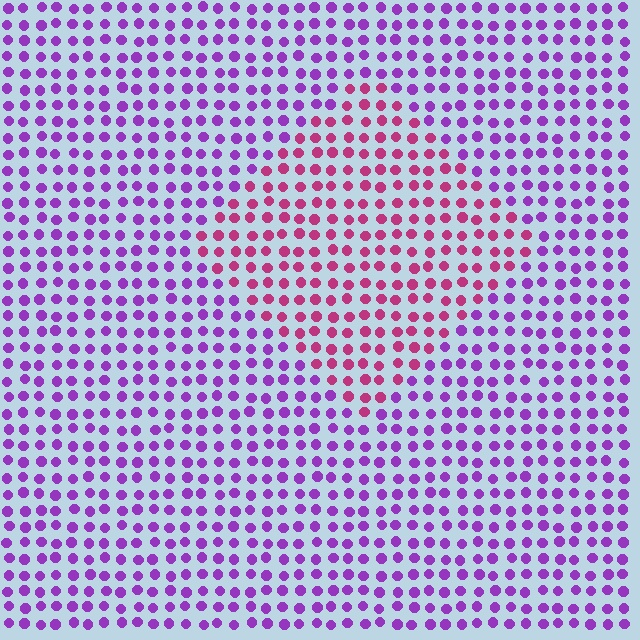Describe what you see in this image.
The image is filled with small purple elements in a uniform arrangement. A diamond-shaped region is visible where the elements are tinted to a slightly different hue, forming a subtle color boundary.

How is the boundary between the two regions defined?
The boundary is defined purely by a slight shift in hue (about 45 degrees). Spacing, size, and orientation are identical on both sides.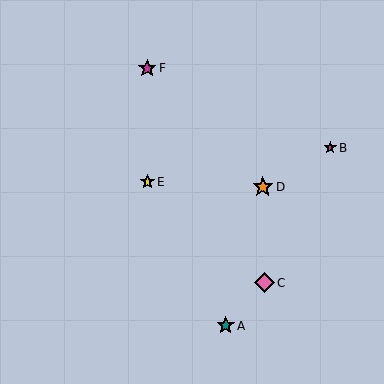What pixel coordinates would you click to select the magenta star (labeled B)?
Click at (330, 148) to select the magenta star B.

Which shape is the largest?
The orange star (labeled D) is the largest.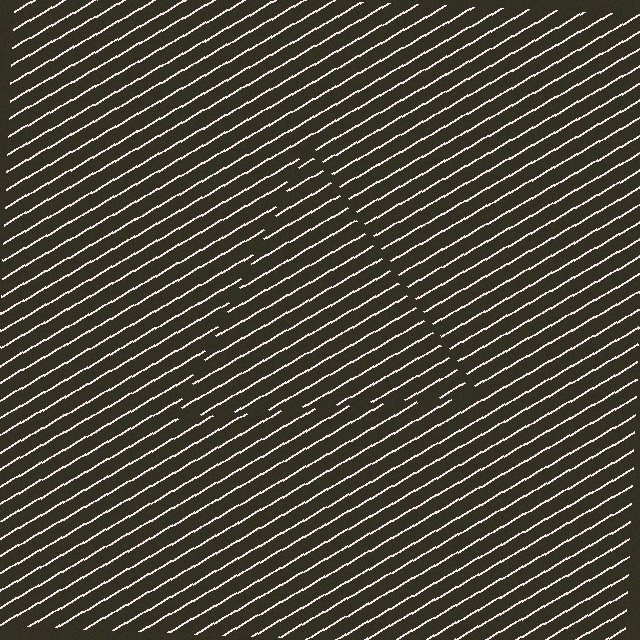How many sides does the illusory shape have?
3 sides — the line-ends trace a triangle.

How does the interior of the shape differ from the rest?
The interior of the shape contains the same grating, shifted by half a period — the contour is defined by the phase discontinuity where line-ends from the inner and outer gratings abut.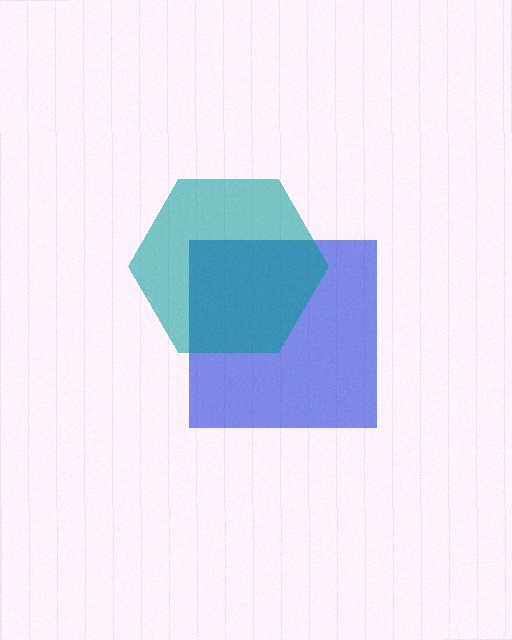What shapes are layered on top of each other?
The layered shapes are: a blue square, a teal hexagon.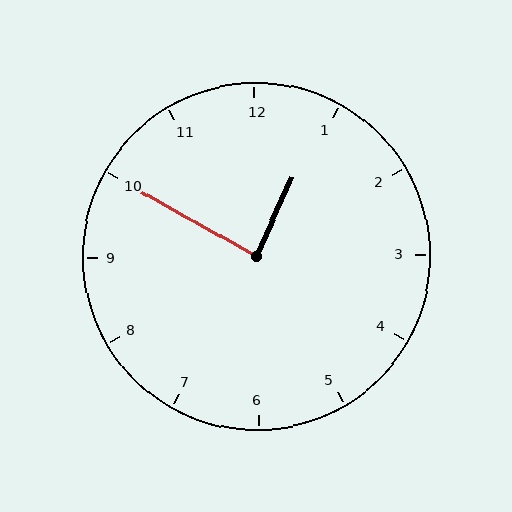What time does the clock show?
12:50.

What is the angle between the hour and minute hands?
Approximately 85 degrees.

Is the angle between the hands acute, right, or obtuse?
It is right.